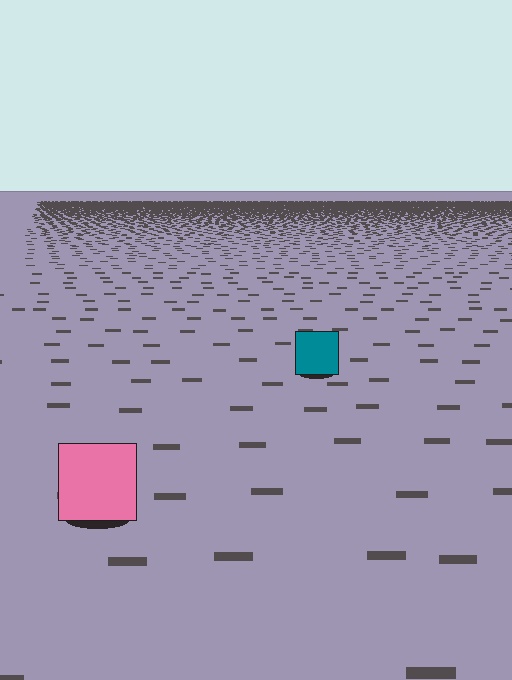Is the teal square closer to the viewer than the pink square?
No. The pink square is closer — you can tell from the texture gradient: the ground texture is coarser near it.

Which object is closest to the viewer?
The pink square is closest. The texture marks near it are larger and more spread out.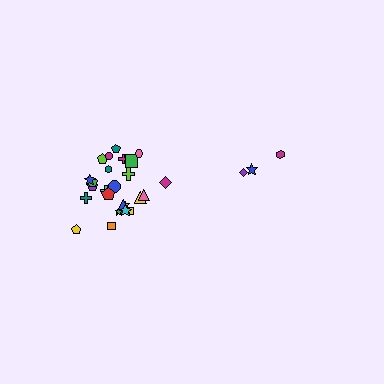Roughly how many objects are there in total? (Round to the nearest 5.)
Roughly 30 objects in total.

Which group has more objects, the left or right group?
The left group.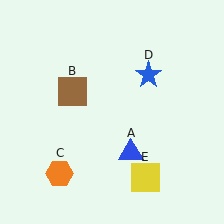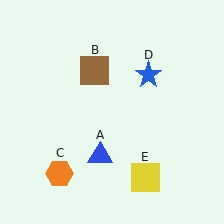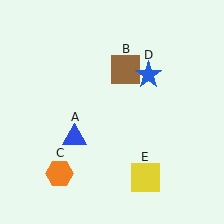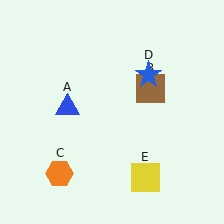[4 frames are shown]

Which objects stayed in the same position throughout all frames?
Orange hexagon (object C) and blue star (object D) and yellow square (object E) remained stationary.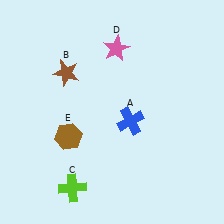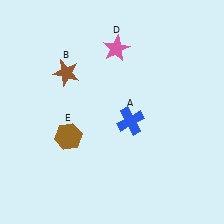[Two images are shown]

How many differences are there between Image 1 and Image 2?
There is 1 difference between the two images.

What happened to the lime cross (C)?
The lime cross (C) was removed in Image 2. It was in the bottom-left area of Image 1.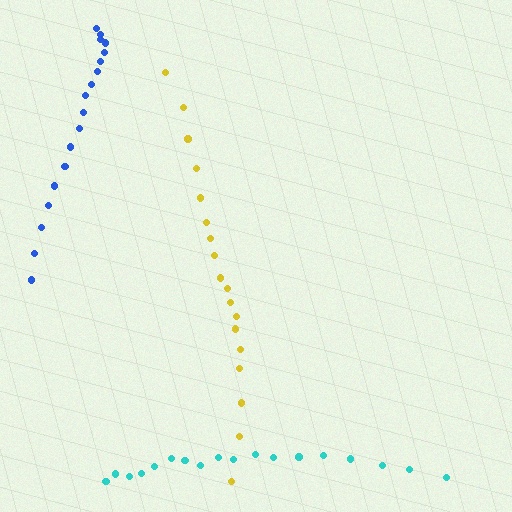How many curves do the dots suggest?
There are 3 distinct paths.